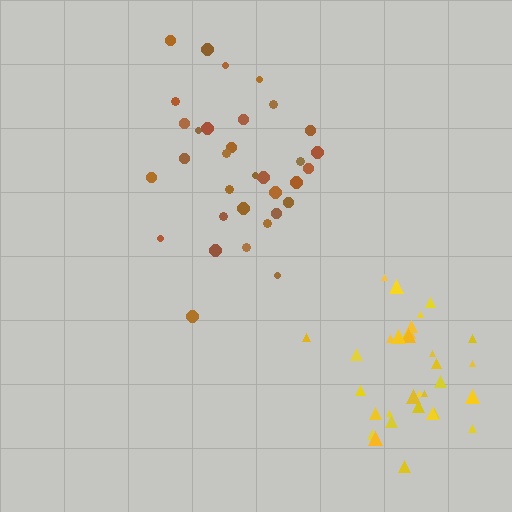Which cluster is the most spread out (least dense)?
Brown.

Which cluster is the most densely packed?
Yellow.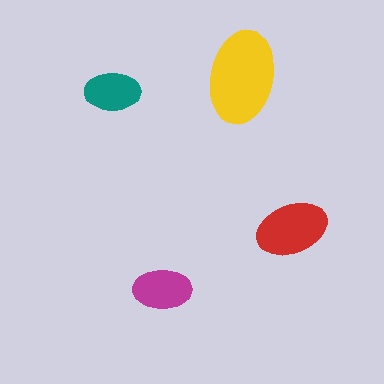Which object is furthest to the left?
The teal ellipse is leftmost.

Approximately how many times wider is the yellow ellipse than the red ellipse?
About 1.5 times wider.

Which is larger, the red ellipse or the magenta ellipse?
The red one.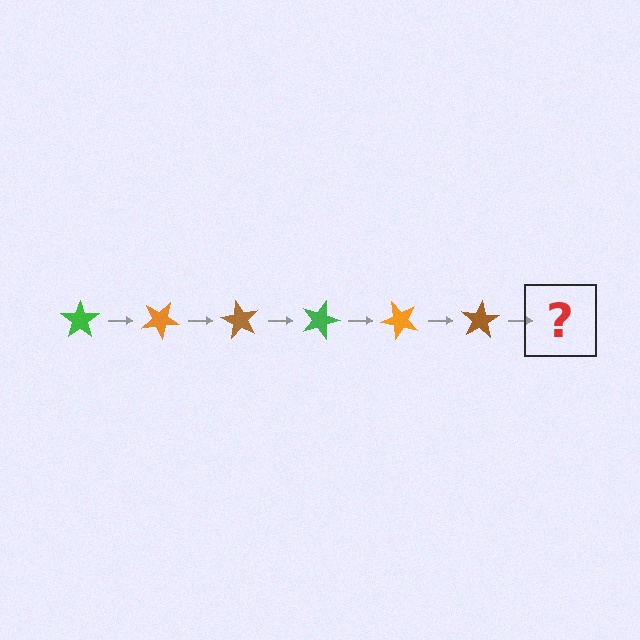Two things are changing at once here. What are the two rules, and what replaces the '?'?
The two rules are that it rotates 30 degrees each step and the color cycles through green, orange, and brown. The '?' should be a green star, rotated 180 degrees from the start.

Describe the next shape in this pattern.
It should be a green star, rotated 180 degrees from the start.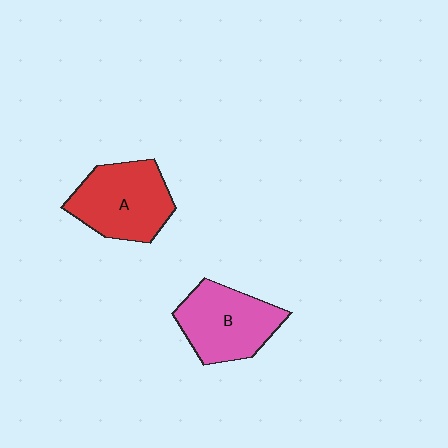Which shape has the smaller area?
Shape B (pink).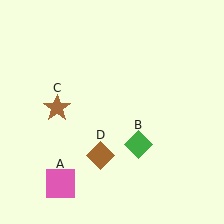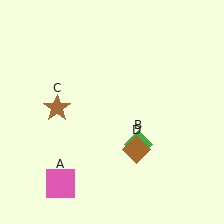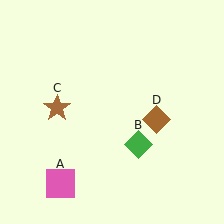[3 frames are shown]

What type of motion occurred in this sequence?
The brown diamond (object D) rotated counterclockwise around the center of the scene.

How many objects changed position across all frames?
1 object changed position: brown diamond (object D).